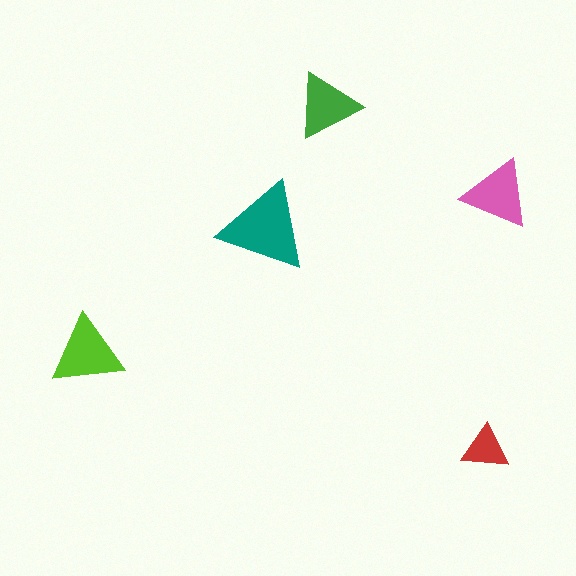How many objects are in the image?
There are 5 objects in the image.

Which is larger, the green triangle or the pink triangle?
The pink one.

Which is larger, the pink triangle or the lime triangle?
The lime one.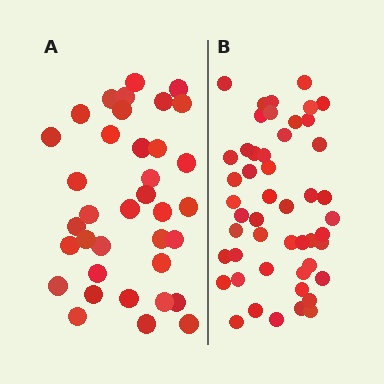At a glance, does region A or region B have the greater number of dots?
Region B (the right region) has more dots.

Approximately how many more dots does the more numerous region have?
Region B has approximately 15 more dots than region A.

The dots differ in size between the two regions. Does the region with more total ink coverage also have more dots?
No. Region A has more total ink coverage because its dots are larger, but region B actually contains more individual dots. Total area can be misleading — the number of items is what matters here.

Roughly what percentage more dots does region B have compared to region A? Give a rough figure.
About 35% more.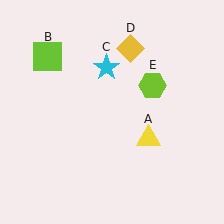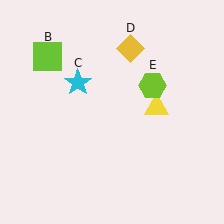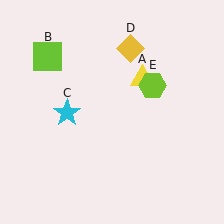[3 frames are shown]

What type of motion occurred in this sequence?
The yellow triangle (object A), cyan star (object C) rotated counterclockwise around the center of the scene.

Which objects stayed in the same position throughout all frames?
Lime square (object B) and yellow diamond (object D) and lime hexagon (object E) remained stationary.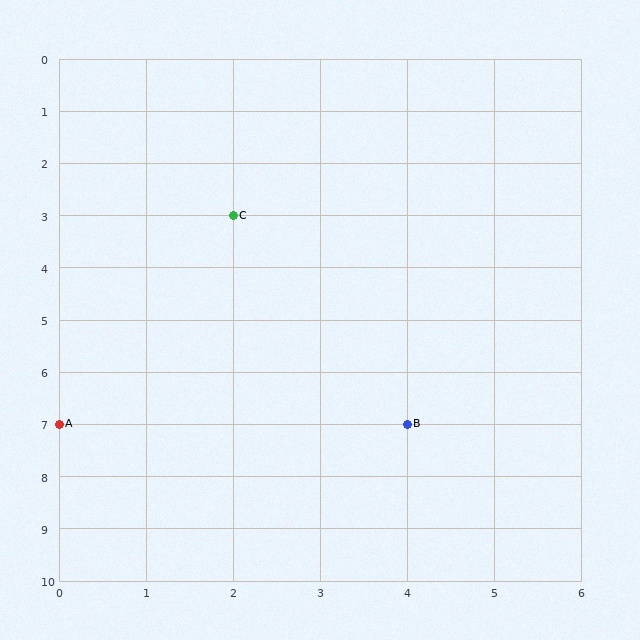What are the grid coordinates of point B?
Point B is at grid coordinates (4, 7).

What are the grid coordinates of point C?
Point C is at grid coordinates (2, 3).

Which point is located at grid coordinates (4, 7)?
Point B is at (4, 7).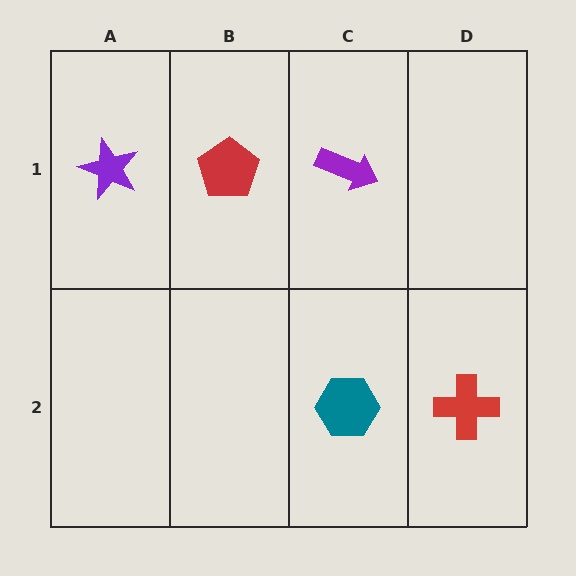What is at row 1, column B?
A red pentagon.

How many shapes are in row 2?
2 shapes.